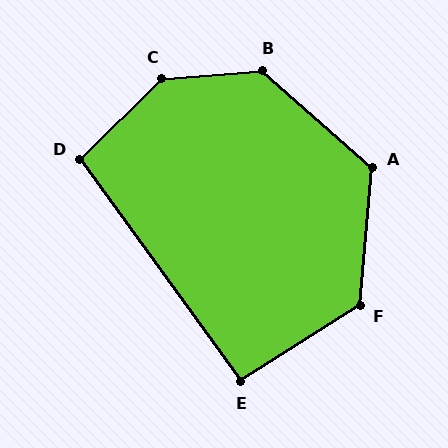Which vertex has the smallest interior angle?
E, at approximately 93 degrees.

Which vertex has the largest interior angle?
C, at approximately 140 degrees.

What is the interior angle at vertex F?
Approximately 127 degrees (obtuse).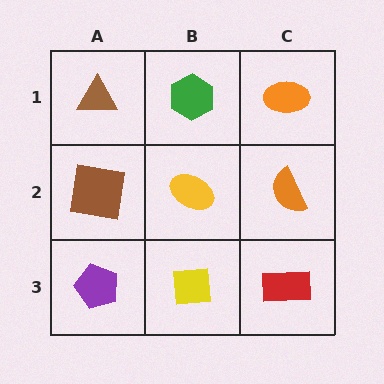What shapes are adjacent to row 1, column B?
A yellow ellipse (row 2, column B), a brown triangle (row 1, column A), an orange ellipse (row 1, column C).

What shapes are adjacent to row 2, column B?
A green hexagon (row 1, column B), a yellow square (row 3, column B), a brown square (row 2, column A), an orange semicircle (row 2, column C).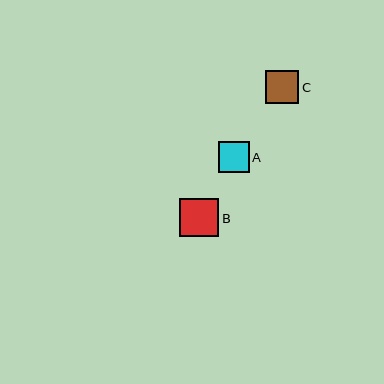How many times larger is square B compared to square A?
Square B is approximately 1.2 times the size of square A.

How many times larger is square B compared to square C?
Square B is approximately 1.2 times the size of square C.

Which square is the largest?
Square B is the largest with a size of approximately 39 pixels.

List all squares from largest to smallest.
From largest to smallest: B, C, A.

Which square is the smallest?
Square A is the smallest with a size of approximately 31 pixels.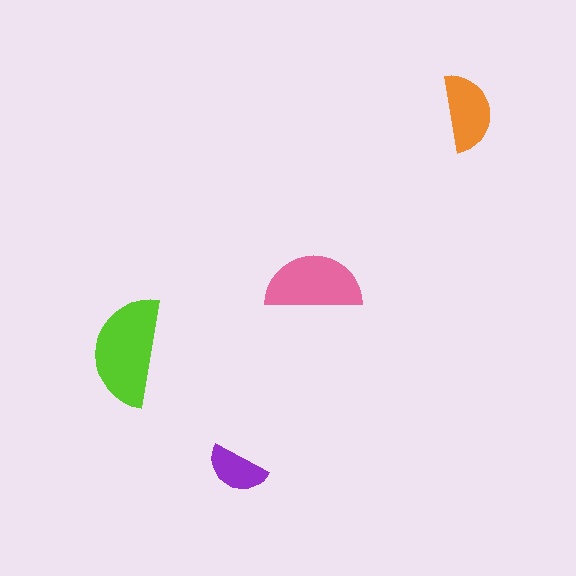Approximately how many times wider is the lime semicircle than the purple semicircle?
About 2 times wider.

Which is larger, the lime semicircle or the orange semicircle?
The lime one.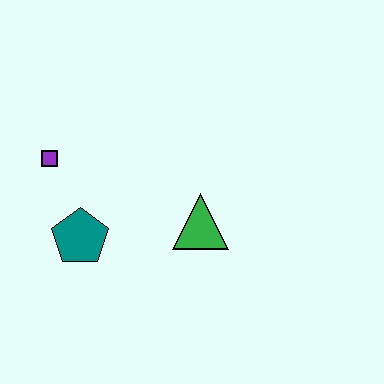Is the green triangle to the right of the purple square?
Yes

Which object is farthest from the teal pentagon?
The green triangle is farthest from the teal pentagon.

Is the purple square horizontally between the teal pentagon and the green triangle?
No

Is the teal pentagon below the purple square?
Yes